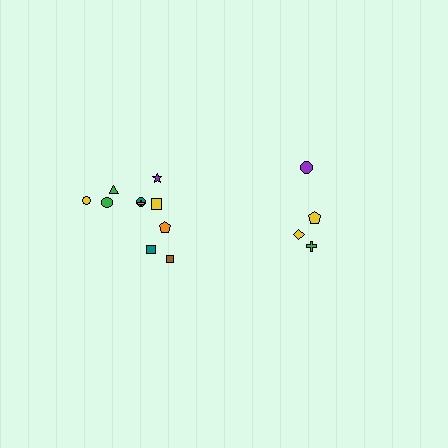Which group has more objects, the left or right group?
The left group.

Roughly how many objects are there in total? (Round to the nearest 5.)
Roughly 15 objects in total.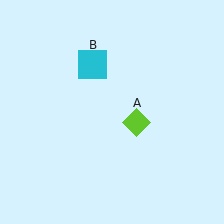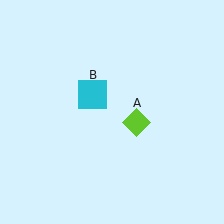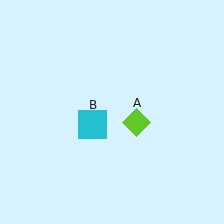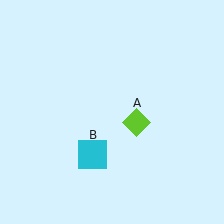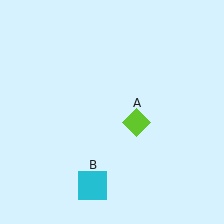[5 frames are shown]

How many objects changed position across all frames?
1 object changed position: cyan square (object B).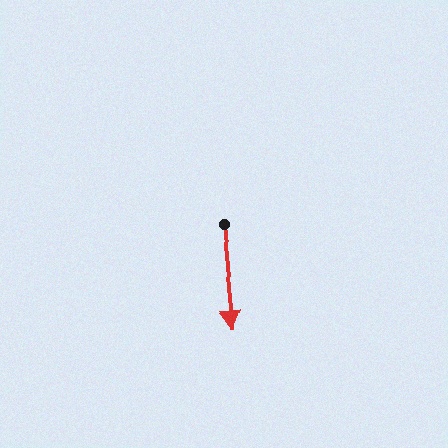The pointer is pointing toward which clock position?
Roughly 6 o'clock.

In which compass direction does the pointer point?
South.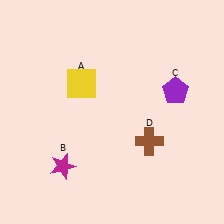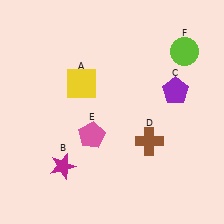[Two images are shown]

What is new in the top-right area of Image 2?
A lime circle (F) was added in the top-right area of Image 2.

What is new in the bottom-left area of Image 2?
A pink pentagon (E) was added in the bottom-left area of Image 2.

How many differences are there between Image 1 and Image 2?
There are 2 differences between the two images.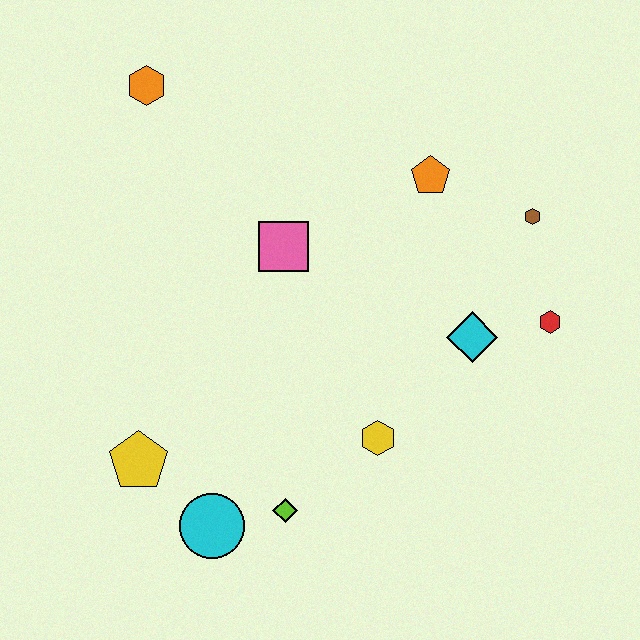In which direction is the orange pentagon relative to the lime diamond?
The orange pentagon is above the lime diamond.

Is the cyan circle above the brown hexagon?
No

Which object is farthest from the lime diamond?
The orange hexagon is farthest from the lime diamond.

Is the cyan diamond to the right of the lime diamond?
Yes